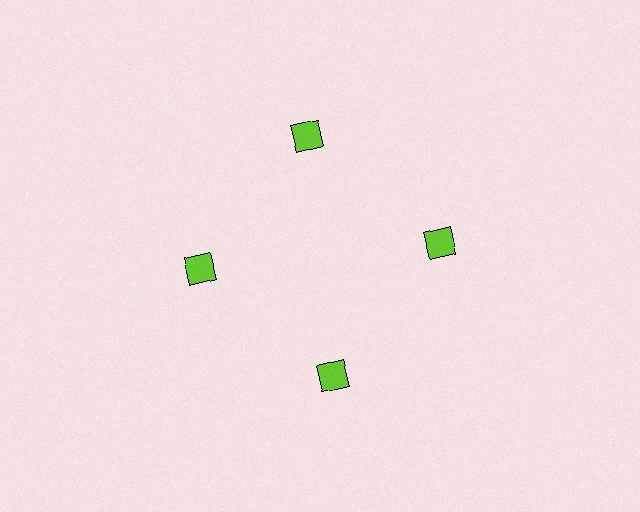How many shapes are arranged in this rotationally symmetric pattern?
There are 4 shapes, arranged in 4 groups of 1.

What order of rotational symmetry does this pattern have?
This pattern has 4-fold rotational symmetry.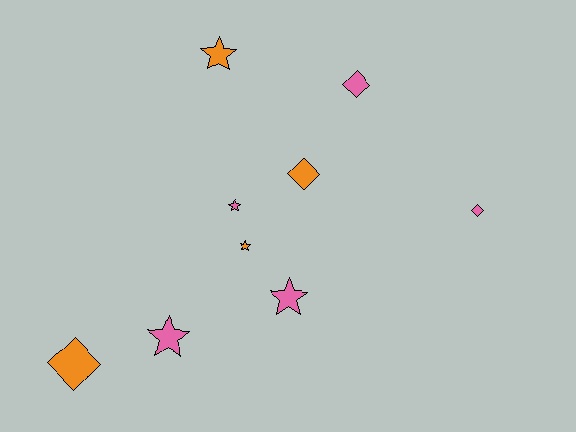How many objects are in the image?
There are 9 objects.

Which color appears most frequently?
Pink, with 5 objects.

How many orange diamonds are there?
There are 2 orange diamonds.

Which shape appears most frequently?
Star, with 5 objects.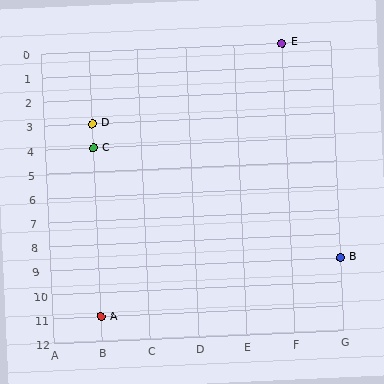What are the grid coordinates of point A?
Point A is at grid coordinates (B, 11).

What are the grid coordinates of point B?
Point B is at grid coordinates (G, 9).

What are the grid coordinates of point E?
Point E is at grid coordinates (F, 0).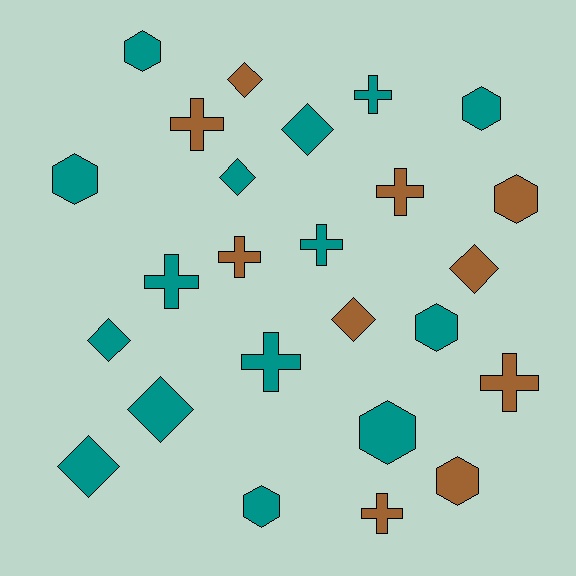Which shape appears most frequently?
Cross, with 9 objects.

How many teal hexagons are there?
There are 6 teal hexagons.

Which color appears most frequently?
Teal, with 15 objects.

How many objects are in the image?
There are 25 objects.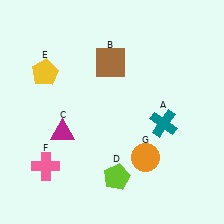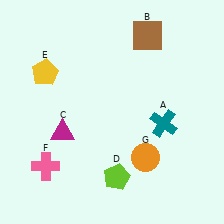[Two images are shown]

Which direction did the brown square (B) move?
The brown square (B) moved right.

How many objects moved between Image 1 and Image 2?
1 object moved between the two images.